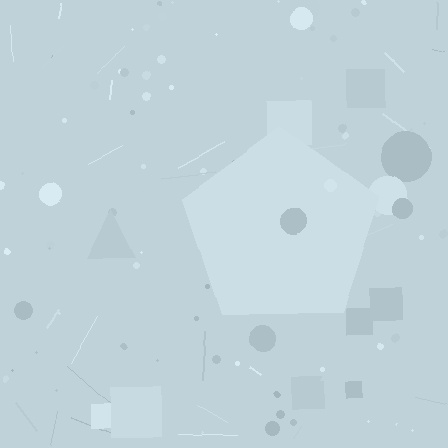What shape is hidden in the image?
A pentagon is hidden in the image.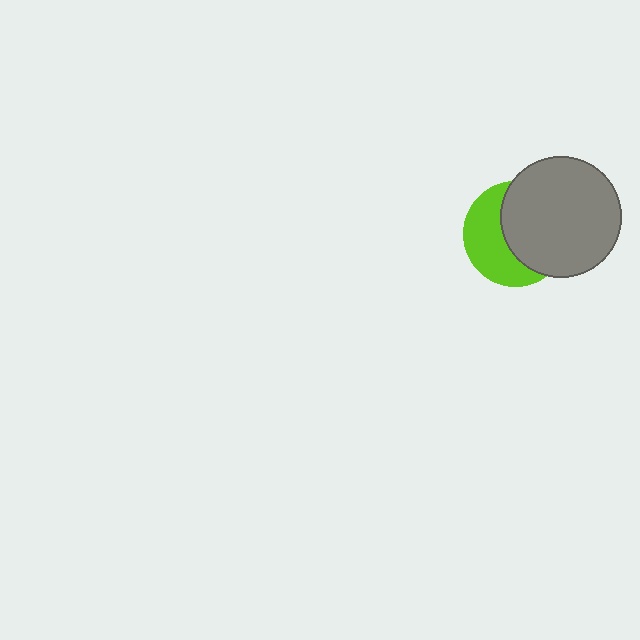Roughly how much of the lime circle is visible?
About half of it is visible (roughly 46%).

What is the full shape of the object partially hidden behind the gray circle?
The partially hidden object is a lime circle.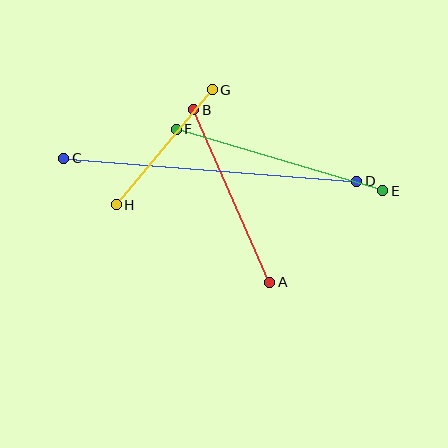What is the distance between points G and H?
The distance is approximately 150 pixels.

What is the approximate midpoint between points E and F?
The midpoint is at approximately (280, 160) pixels.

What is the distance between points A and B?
The distance is approximately 189 pixels.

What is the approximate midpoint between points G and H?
The midpoint is at approximately (164, 147) pixels.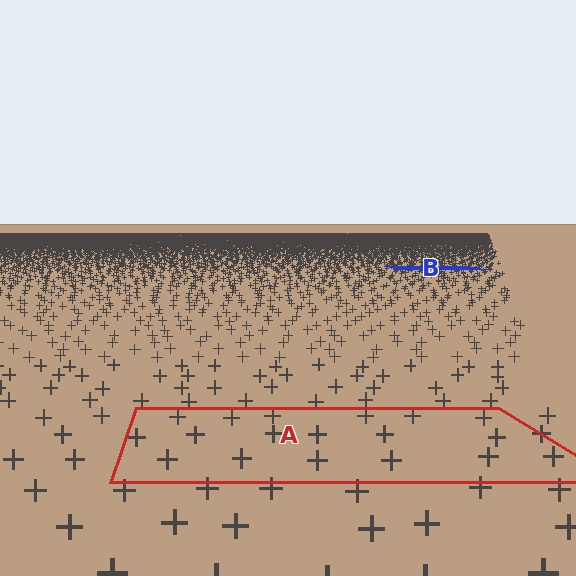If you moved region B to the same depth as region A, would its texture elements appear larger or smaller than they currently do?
They would appear larger. At a closer depth, the same texture elements are projected at a bigger on-screen size.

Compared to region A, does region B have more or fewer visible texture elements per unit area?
Region B has more texture elements per unit area — they are packed more densely because it is farther away.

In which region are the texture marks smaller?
The texture marks are smaller in region B, because it is farther away.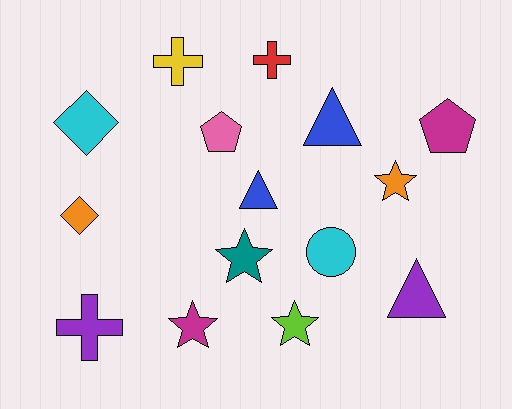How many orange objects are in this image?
There are 2 orange objects.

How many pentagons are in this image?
There are 2 pentagons.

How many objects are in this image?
There are 15 objects.